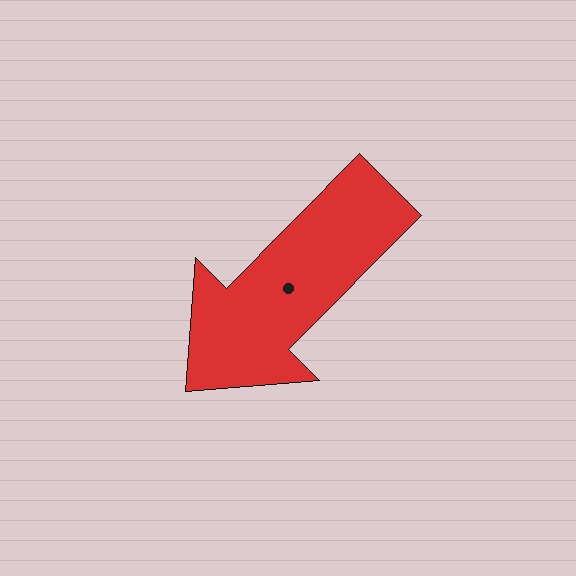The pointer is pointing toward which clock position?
Roughly 7 o'clock.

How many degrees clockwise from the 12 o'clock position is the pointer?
Approximately 225 degrees.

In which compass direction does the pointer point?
Southwest.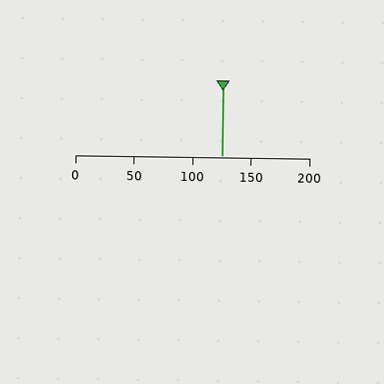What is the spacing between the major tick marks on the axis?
The major ticks are spaced 50 apart.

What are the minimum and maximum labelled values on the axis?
The axis runs from 0 to 200.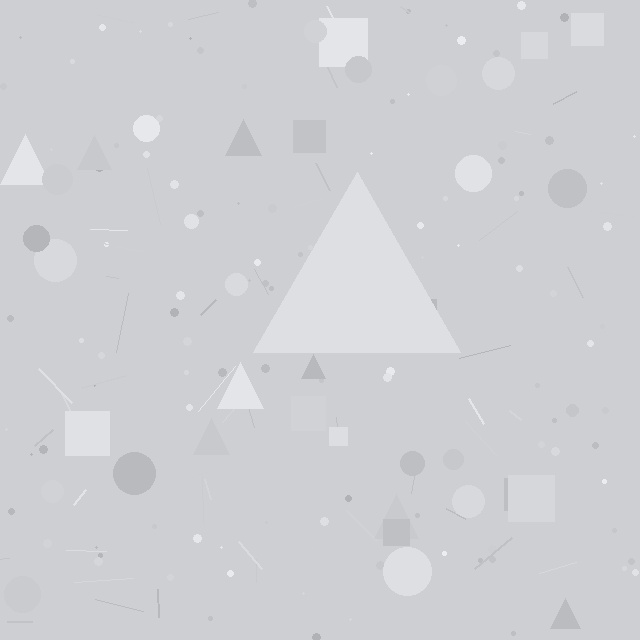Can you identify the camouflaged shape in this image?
The camouflaged shape is a triangle.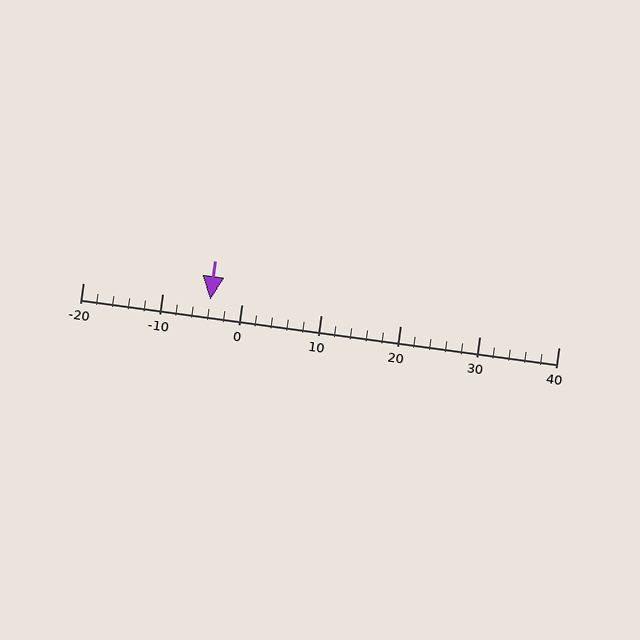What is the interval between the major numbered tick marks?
The major tick marks are spaced 10 units apart.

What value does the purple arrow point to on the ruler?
The purple arrow points to approximately -4.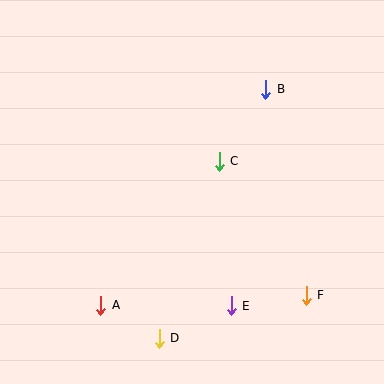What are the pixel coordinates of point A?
Point A is at (101, 305).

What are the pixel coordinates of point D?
Point D is at (159, 338).